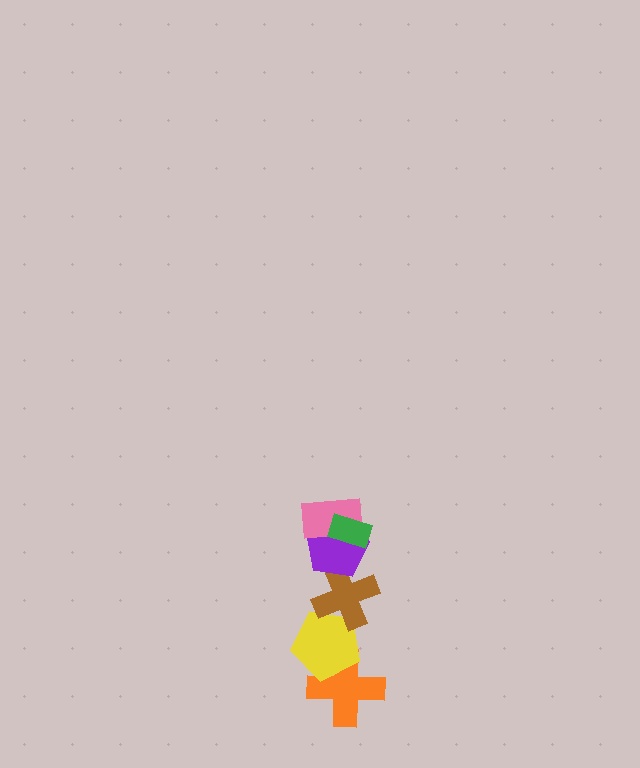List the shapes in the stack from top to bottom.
From top to bottom: the green rectangle, the pink rectangle, the purple pentagon, the brown cross, the yellow pentagon, the orange cross.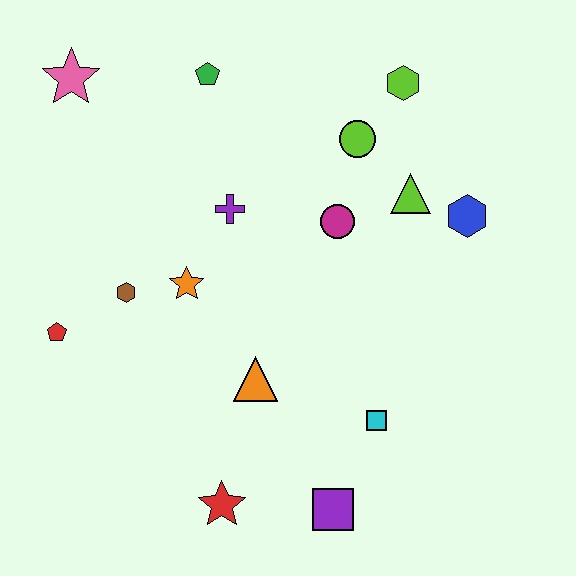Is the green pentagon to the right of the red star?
No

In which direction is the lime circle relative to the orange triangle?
The lime circle is above the orange triangle.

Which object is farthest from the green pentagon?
The purple square is farthest from the green pentagon.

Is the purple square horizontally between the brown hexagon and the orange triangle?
No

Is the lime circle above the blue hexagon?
Yes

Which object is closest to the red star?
The purple square is closest to the red star.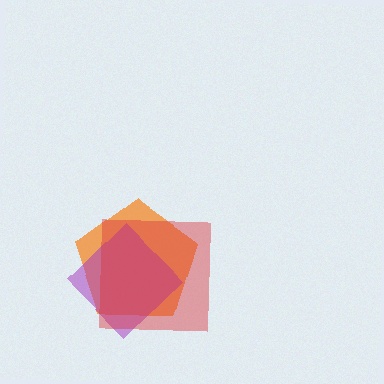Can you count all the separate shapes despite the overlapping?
Yes, there are 3 separate shapes.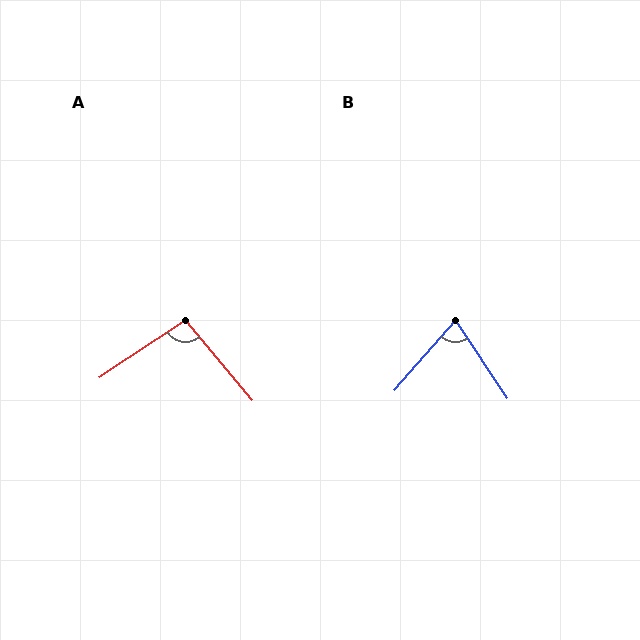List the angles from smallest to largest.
B (75°), A (96°).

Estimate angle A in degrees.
Approximately 96 degrees.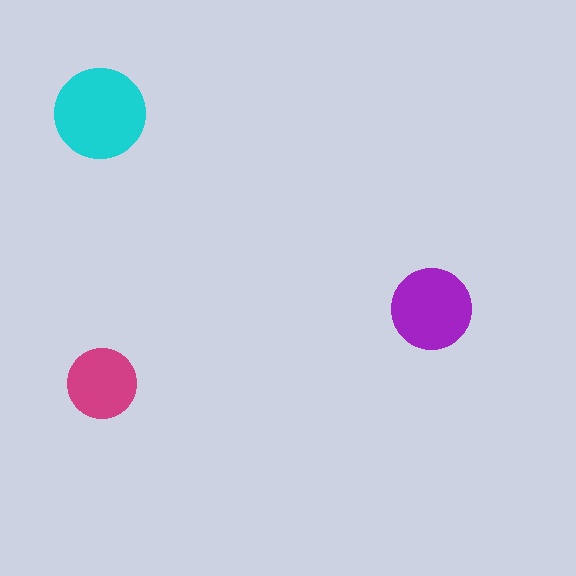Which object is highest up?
The cyan circle is topmost.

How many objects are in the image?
There are 3 objects in the image.